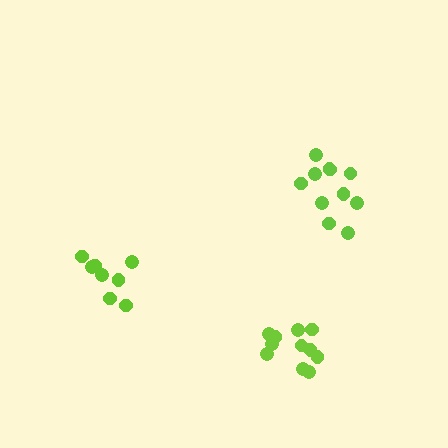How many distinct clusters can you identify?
There are 3 distinct clusters.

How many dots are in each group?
Group 1: 12 dots, Group 2: 11 dots, Group 3: 8 dots (31 total).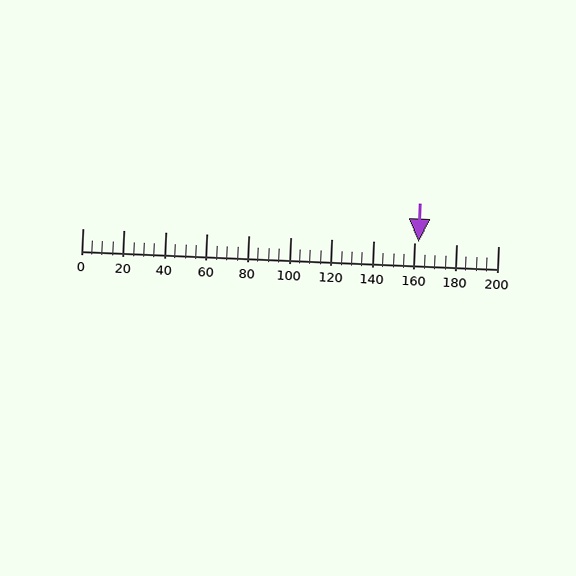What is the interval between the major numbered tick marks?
The major tick marks are spaced 20 units apart.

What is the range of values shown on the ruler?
The ruler shows values from 0 to 200.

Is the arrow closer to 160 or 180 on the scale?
The arrow is closer to 160.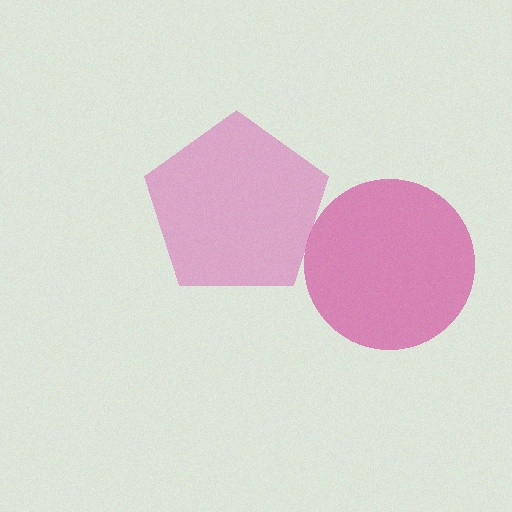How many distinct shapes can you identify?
There are 2 distinct shapes: a magenta circle, a pink pentagon.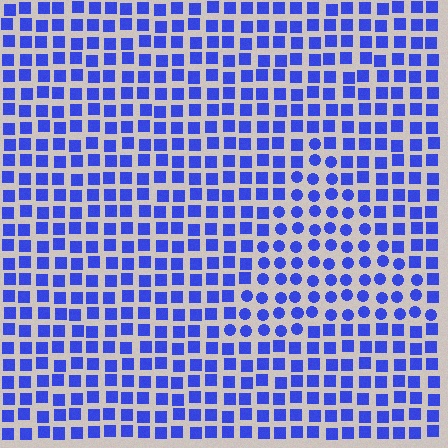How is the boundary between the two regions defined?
The boundary is defined by a change in element shape: circles inside vs. squares outside. All elements share the same color and spacing.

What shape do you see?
I see a triangle.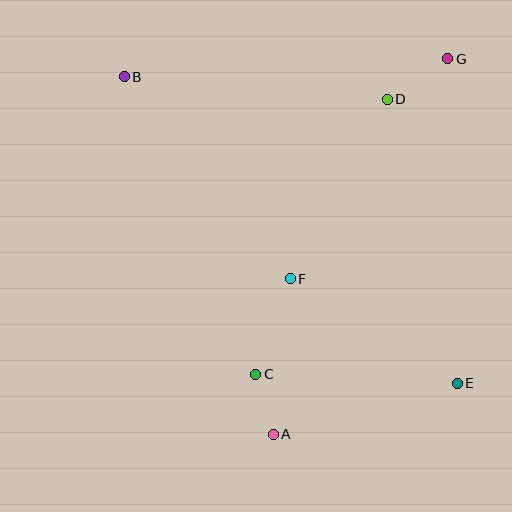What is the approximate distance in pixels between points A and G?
The distance between A and G is approximately 414 pixels.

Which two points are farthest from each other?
Points B and E are farthest from each other.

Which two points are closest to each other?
Points A and C are closest to each other.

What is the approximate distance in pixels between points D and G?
The distance between D and G is approximately 73 pixels.